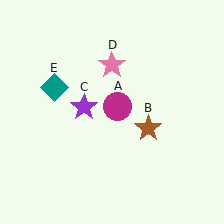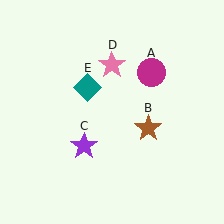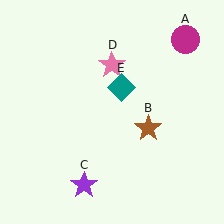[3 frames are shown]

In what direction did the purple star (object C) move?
The purple star (object C) moved down.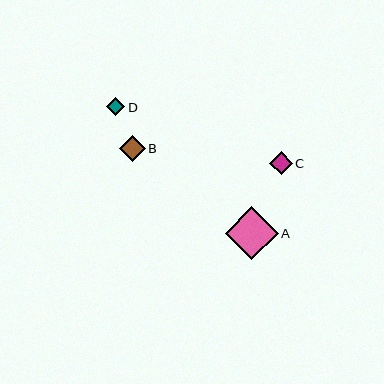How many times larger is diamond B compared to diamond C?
Diamond B is approximately 1.1 times the size of diamond C.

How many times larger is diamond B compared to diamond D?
Diamond B is approximately 1.4 times the size of diamond D.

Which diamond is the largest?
Diamond A is the largest with a size of approximately 53 pixels.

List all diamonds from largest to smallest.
From largest to smallest: A, B, C, D.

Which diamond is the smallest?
Diamond D is the smallest with a size of approximately 18 pixels.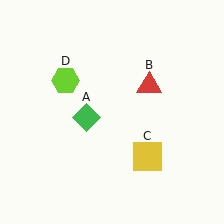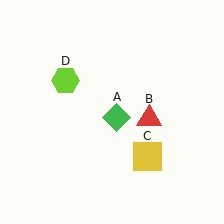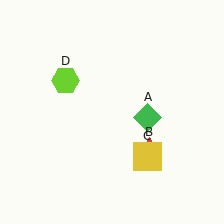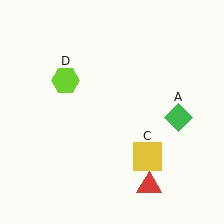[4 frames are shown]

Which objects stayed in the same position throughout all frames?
Yellow square (object C) and lime hexagon (object D) remained stationary.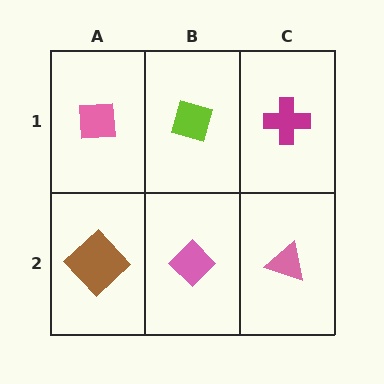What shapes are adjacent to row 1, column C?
A pink triangle (row 2, column C), a lime square (row 1, column B).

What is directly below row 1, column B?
A pink diamond.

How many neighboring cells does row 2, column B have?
3.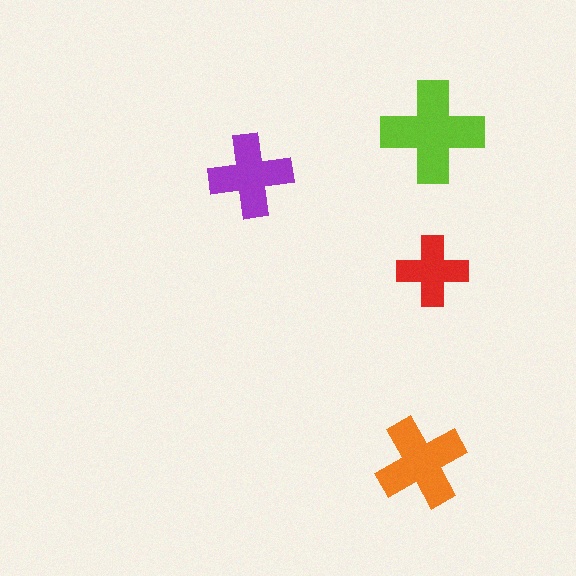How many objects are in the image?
There are 4 objects in the image.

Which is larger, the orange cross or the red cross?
The orange one.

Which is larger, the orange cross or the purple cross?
The orange one.